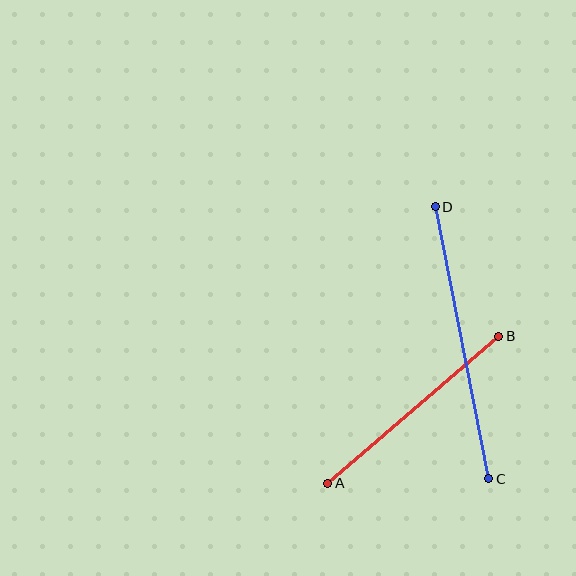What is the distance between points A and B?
The distance is approximately 225 pixels.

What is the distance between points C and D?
The distance is approximately 277 pixels.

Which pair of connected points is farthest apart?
Points C and D are farthest apart.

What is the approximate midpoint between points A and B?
The midpoint is at approximately (413, 410) pixels.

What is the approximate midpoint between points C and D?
The midpoint is at approximately (462, 343) pixels.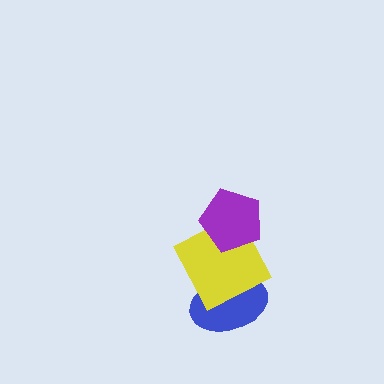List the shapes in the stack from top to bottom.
From top to bottom: the purple pentagon, the yellow square, the blue ellipse.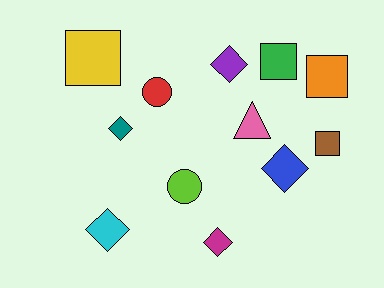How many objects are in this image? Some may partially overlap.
There are 12 objects.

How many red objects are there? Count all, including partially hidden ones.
There is 1 red object.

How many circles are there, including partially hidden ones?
There are 2 circles.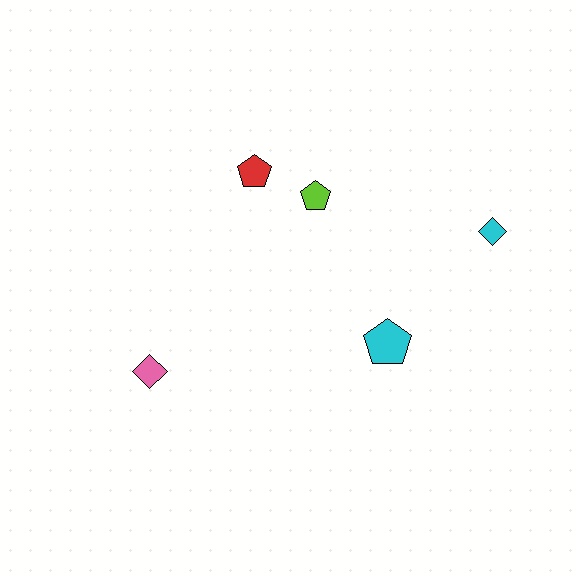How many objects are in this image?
There are 5 objects.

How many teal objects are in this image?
There are no teal objects.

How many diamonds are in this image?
There are 2 diamonds.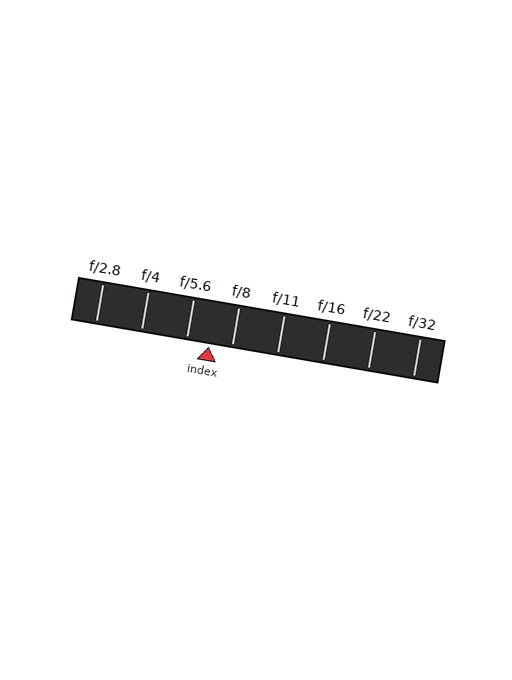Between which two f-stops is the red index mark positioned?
The index mark is between f/5.6 and f/8.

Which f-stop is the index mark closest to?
The index mark is closest to f/8.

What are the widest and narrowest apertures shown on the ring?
The widest aperture shown is f/2.8 and the narrowest is f/32.